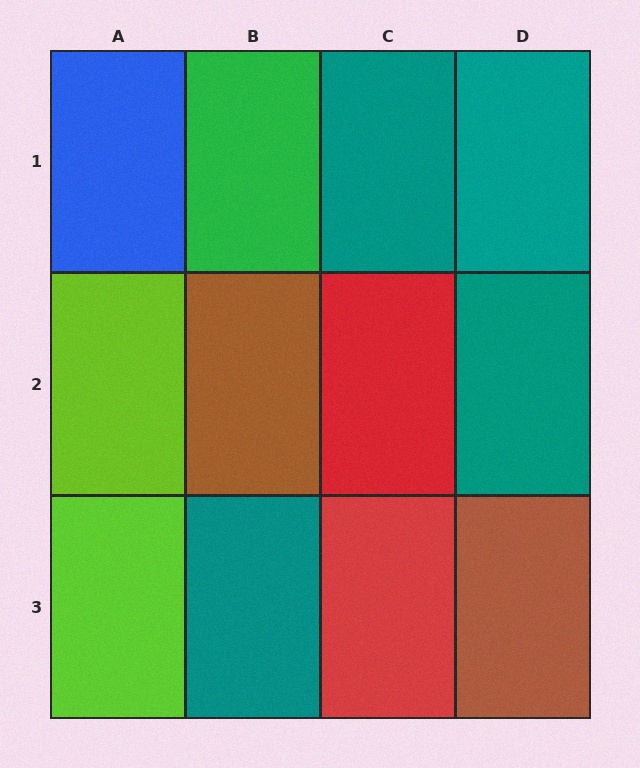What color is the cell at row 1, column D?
Teal.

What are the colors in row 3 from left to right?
Lime, teal, red, brown.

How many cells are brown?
2 cells are brown.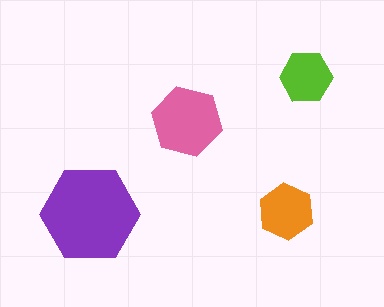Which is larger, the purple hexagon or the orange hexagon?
The purple one.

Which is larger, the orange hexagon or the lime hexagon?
The orange one.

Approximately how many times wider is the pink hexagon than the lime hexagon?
About 1.5 times wider.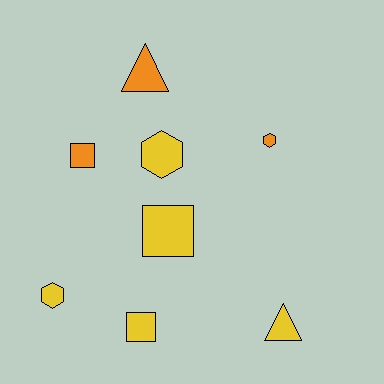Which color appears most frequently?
Yellow, with 5 objects.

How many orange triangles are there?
There is 1 orange triangle.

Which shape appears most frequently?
Square, with 3 objects.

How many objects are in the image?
There are 8 objects.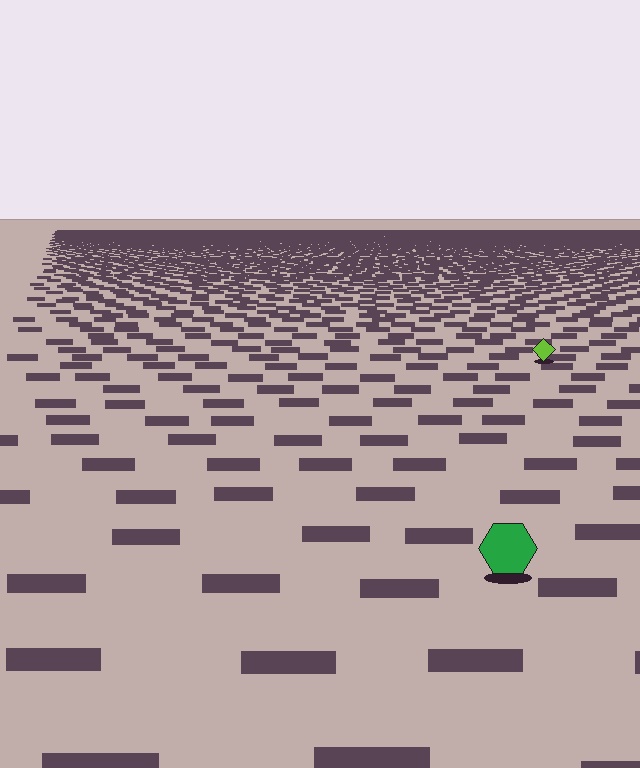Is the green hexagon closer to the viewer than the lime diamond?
Yes. The green hexagon is closer — you can tell from the texture gradient: the ground texture is coarser near it.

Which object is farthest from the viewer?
The lime diamond is farthest from the viewer. It appears smaller and the ground texture around it is denser.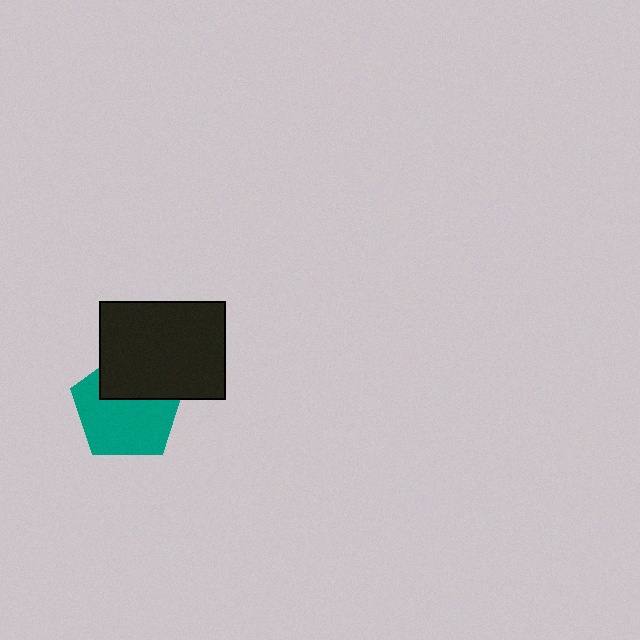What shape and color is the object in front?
The object in front is a black rectangle.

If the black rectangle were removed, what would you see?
You would see the complete teal pentagon.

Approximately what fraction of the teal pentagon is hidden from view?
Roughly 35% of the teal pentagon is hidden behind the black rectangle.